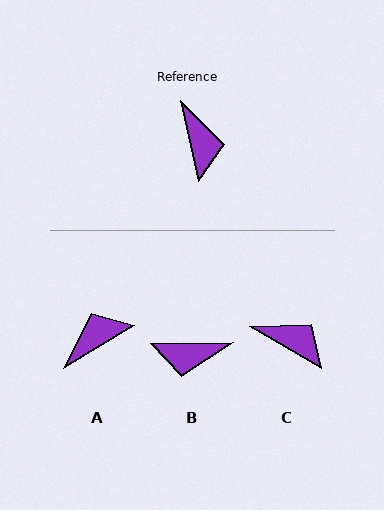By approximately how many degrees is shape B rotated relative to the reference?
Approximately 102 degrees clockwise.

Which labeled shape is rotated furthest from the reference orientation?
A, about 108 degrees away.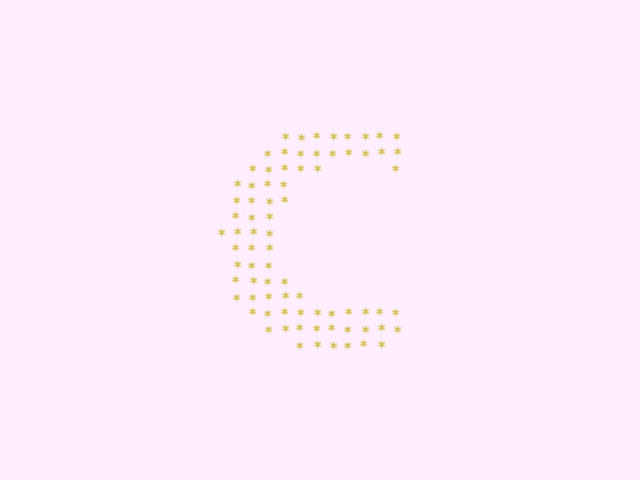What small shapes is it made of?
It is made of small asterisks.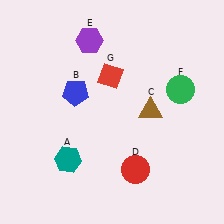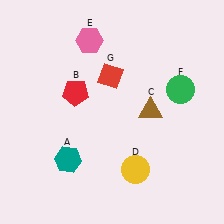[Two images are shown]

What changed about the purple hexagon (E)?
In Image 1, E is purple. In Image 2, it changed to pink.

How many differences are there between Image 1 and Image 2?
There are 3 differences between the two images.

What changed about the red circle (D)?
In Image 1, D is red. In Image 2, it changed to yellow.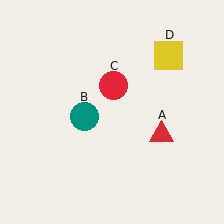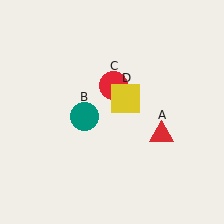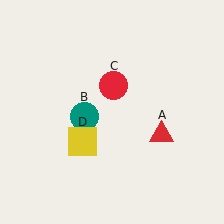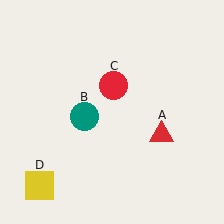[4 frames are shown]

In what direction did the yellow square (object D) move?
The yellow square (object D) moved down and to the left.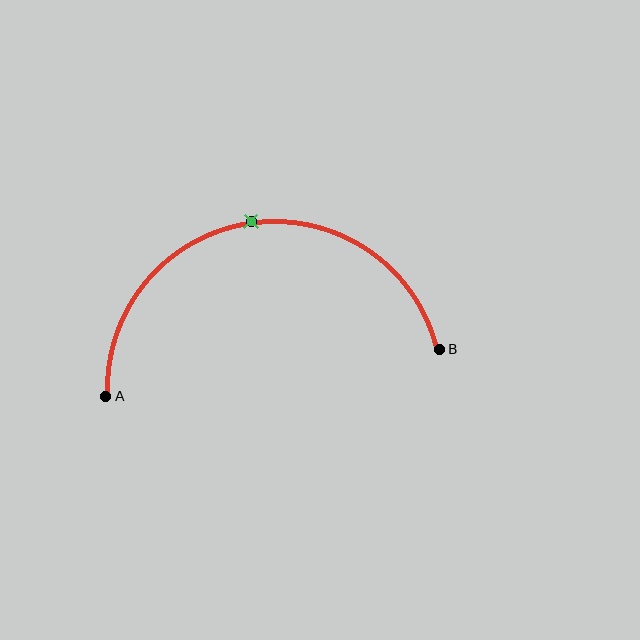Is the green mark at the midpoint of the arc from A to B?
Yes. The green mark lies on the arc at equal arc-length from both A and B — it is the arc midpoint.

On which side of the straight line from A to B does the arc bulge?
The arc bulges above the straight line connecting A and B.